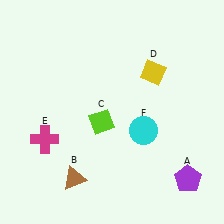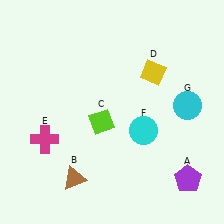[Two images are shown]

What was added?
A cyan circle (G) was added in Image 2.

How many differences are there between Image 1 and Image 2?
There is 1 difference between the two images.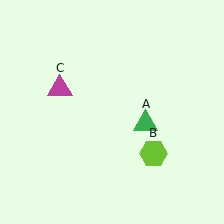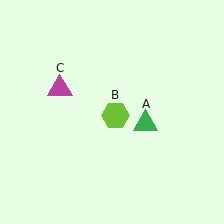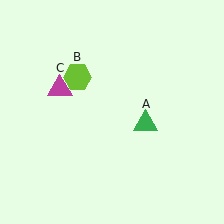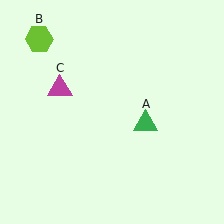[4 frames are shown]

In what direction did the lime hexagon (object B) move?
The lime hexagon (object B) moved up and to the left.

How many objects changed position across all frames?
1 object changed position: lime hexagon (object B).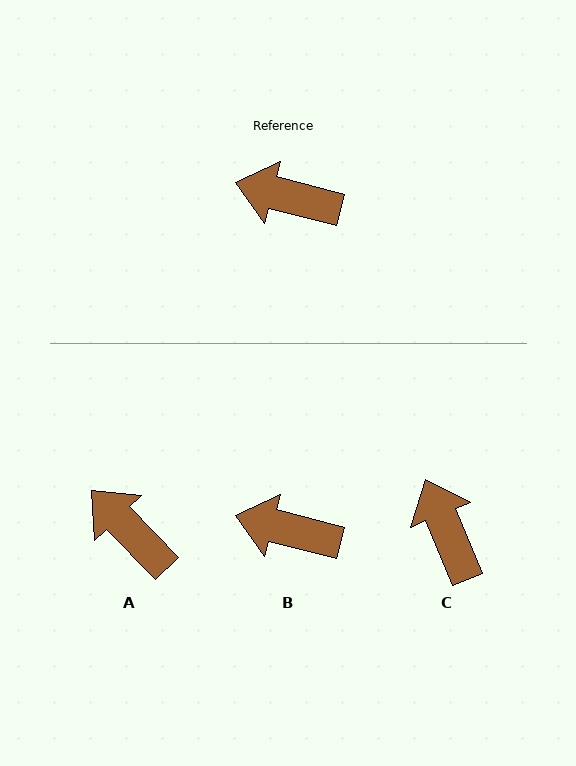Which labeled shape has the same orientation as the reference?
B.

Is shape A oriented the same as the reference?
No, it is off by about 32 degrees.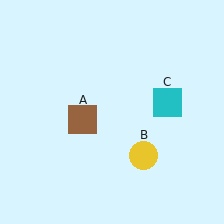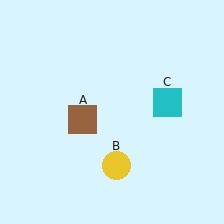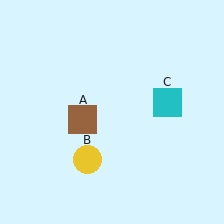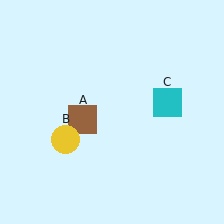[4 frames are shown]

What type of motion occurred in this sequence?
The yellow circle (object B) rotated clockwise around the center of the scene.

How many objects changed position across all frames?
1 object changed position: yellow circle (object B).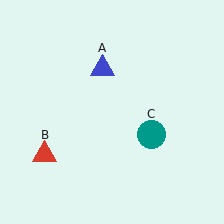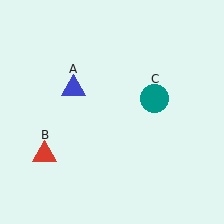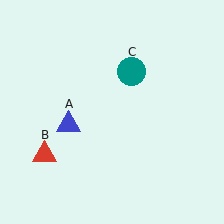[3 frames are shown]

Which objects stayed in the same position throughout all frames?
Red triangle (object B) remained stationary.